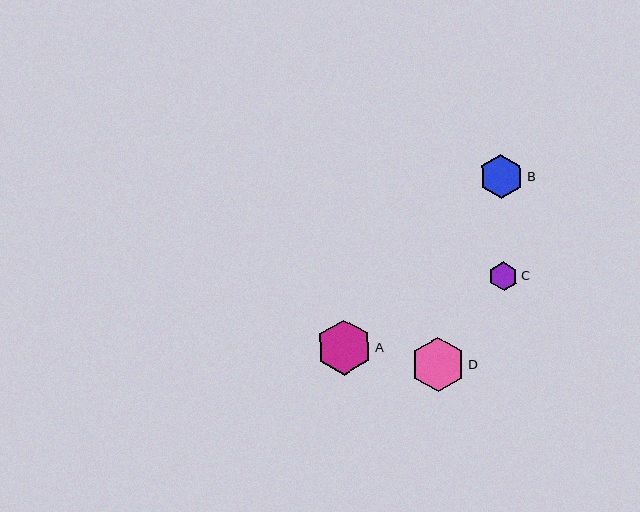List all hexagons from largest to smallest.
From largest to smallest: A, D, B, C.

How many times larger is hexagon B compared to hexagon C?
Hexagon B is approximately 1.5 times the size of hexagon C.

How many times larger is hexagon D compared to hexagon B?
Hexagon D is approximately 1.2 times the size of hexagon B.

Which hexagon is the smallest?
Hexagon C is the smallest with a size of approximately 29 pixels.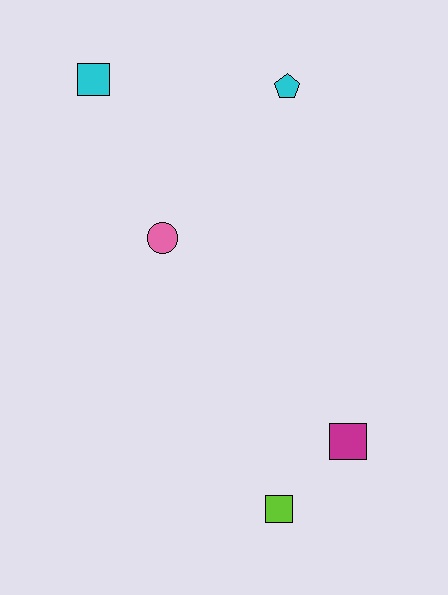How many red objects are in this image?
There are no red objects.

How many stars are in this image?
There are no stars.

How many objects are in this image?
There are 5 objects.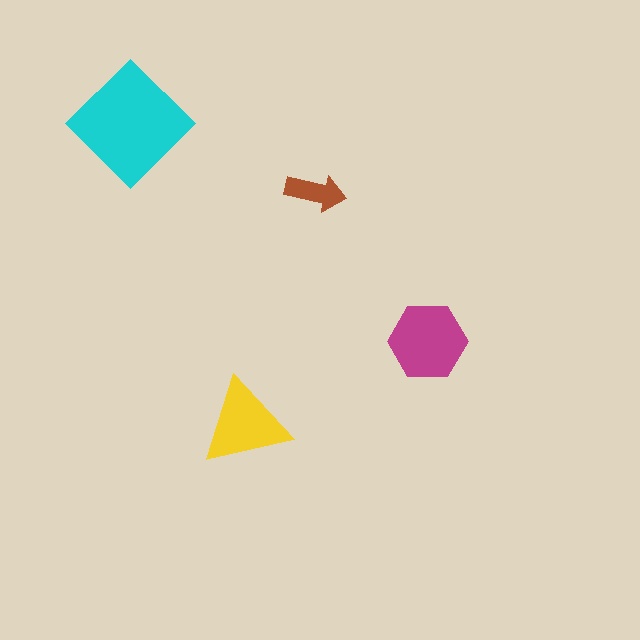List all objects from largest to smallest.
The cyan diamond, the magenta hexagon, the yellow triangle, the brown arrow.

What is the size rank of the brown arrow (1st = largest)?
4th.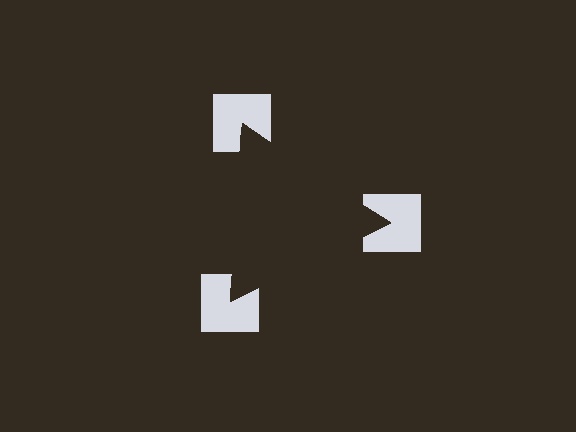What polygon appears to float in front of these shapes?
An illusory triangle — its edges are inferred from the aligned wedge cuts in the notched squares, not physically drawn.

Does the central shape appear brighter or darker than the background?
It typically appears slightly darker than the background, even though no actual brightness change is drawn.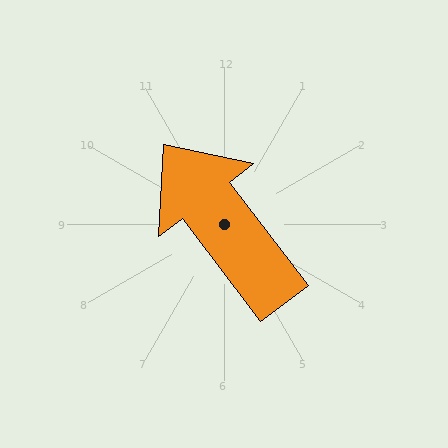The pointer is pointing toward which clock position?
Roughly 11 o'clock.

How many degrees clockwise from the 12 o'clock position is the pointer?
Approximately 323 degrees.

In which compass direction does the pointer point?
Northwest.